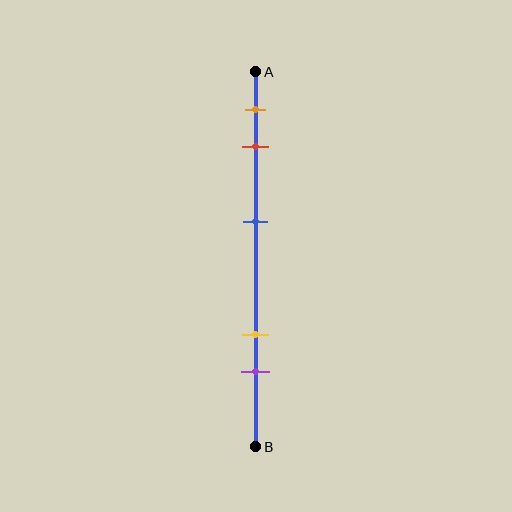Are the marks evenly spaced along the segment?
No, the marks are not evenly spaced.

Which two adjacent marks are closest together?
The orange and red marks are the closest adjacent pair.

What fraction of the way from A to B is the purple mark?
The purple mark is approximately 80% (0.8) of the way from A to B.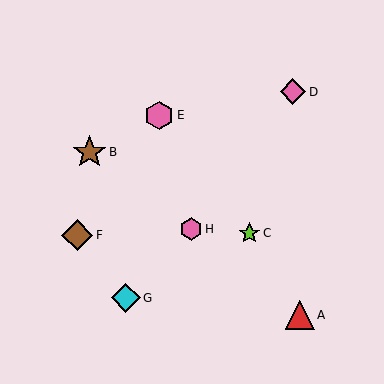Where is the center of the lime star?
The center of the lime star is at (249, 233).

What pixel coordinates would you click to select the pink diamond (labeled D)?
Click at (293, 92) to select the pink diamond D.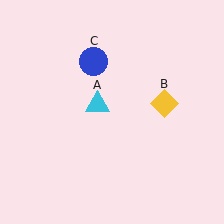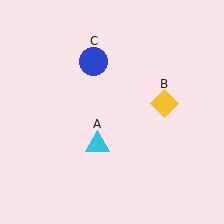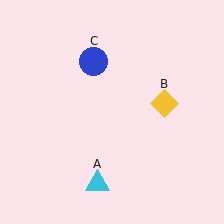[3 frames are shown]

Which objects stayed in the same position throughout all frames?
Yellow diamond (object B) and blue circle (object C) remained stationary.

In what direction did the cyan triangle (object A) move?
The cyan triangle (object A) moved down.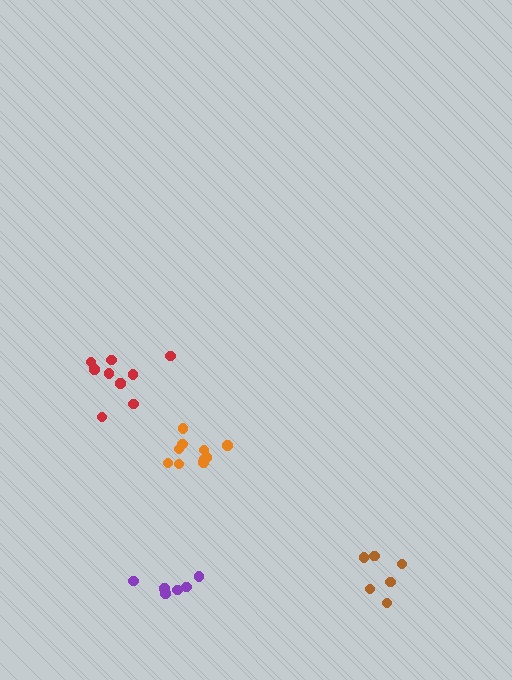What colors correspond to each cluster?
The clusters are colored: brown, red, orange, purple.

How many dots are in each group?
Group 1: 6 dots, Group 2: 9 dots, Group 3: 10 dots, Group 4: 6 dots (31 total).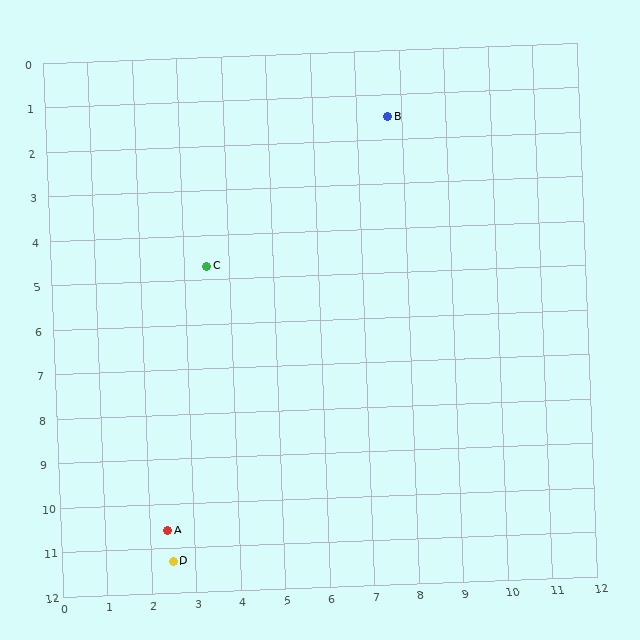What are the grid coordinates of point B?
Point B is at approximately (7.7, 1.5).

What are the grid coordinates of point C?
Point C is at approximately (3.5, 4.7).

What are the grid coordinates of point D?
Point D is at approximately (2.5, 11.3).